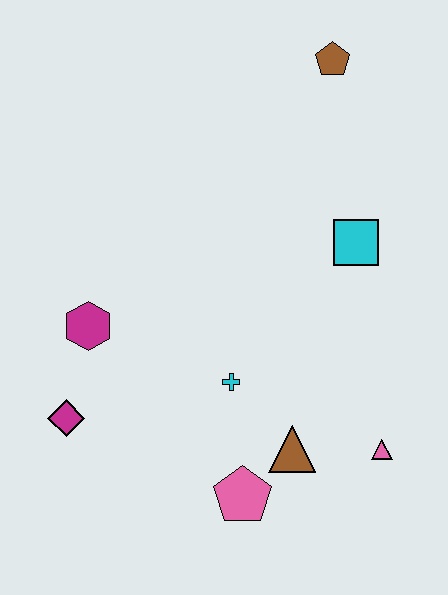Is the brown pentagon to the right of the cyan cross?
Yes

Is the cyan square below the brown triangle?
No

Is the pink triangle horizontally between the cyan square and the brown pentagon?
No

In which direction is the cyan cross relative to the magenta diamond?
The cyan cross is to the right of the magenta diamond.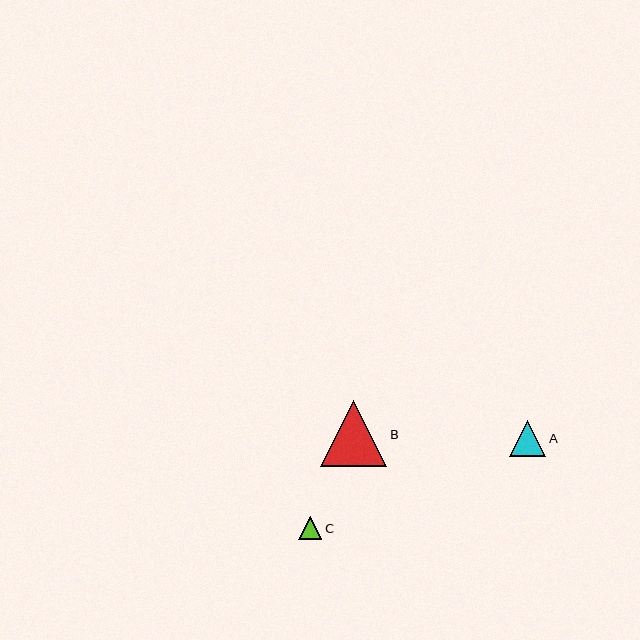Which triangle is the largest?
Triangle B is the largest with a size of approximately 66 pixels.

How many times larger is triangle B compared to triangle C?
Triangle B is approximately 2.8 times the size of triangle C.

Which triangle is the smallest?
Triangle C is the smallest with a size of approximately 24 pixels.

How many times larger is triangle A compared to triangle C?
Triangle A is approximately 1.5 times the size of triangle C.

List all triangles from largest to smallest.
From largest to smallest: B, A, C.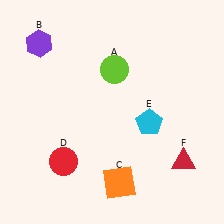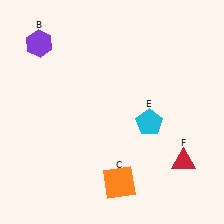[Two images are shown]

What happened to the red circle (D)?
The red circle (D) was removed in Image 2. It was in the bottom-left area of Image 1.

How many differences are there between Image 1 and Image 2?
There are 2 differences between the two images.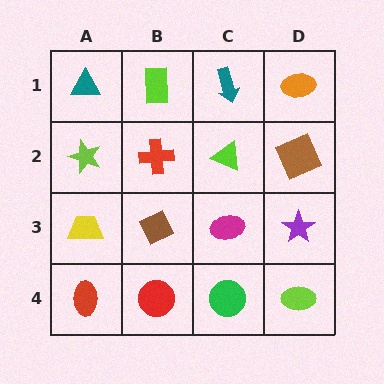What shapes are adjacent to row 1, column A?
A lime star (row 2, column A), a lime rectangle (row 1, column B).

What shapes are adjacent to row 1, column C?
A lime triangle (row 2, column C), a lime rectangle (row 1, column B), an orange ellipse (row 1, column D).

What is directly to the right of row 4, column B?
A green circle.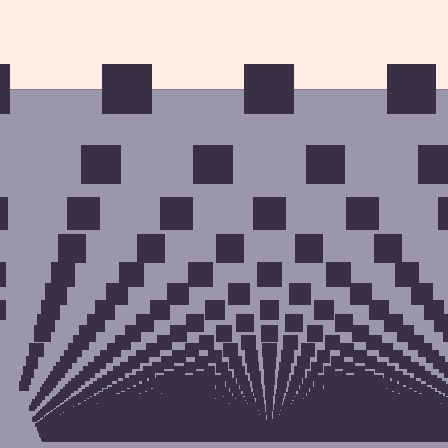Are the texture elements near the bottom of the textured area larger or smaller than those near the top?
Smaller. The gradient is inverted — elements near the bottom are smaller and denser.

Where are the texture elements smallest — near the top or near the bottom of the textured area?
Near the bottom.